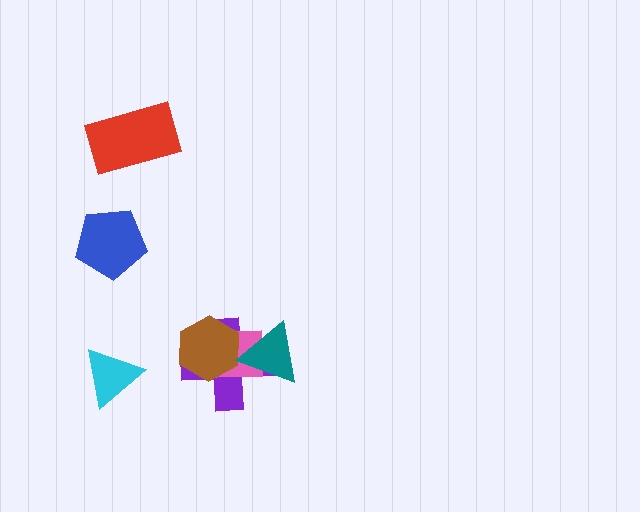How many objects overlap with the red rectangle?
0 objects overlap with the red rectangle.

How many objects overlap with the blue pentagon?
0 objects overlap with the blue pentagon.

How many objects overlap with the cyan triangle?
0 objects overlap with the cyan triangle.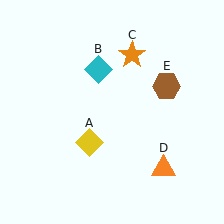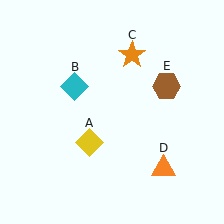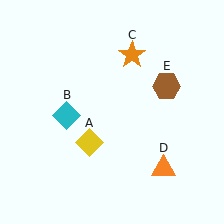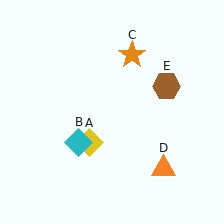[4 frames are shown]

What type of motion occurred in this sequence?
The cyan diamond (object B) rotated counterclockwise around the center of the scene.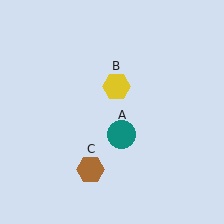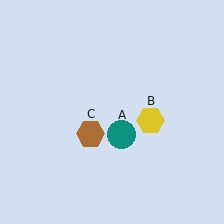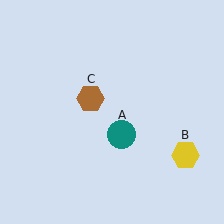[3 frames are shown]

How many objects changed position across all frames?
2 objects changed position: yellow hexagon (object B), brown hexagon (object C).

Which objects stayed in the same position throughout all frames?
Teal circle (object A) remained stationary.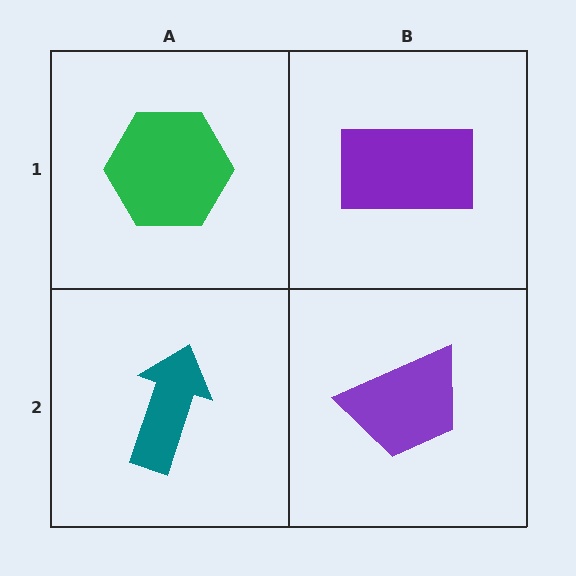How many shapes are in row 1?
2 shapes.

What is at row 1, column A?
A green hexagon.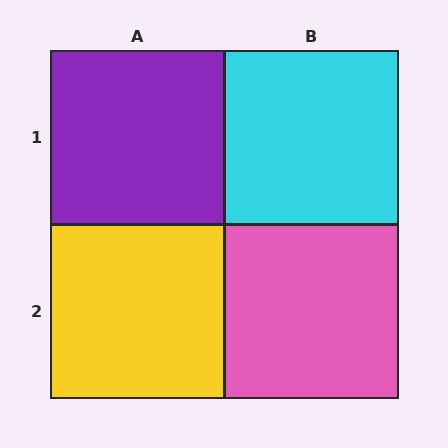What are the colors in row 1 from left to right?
Purple, cyan.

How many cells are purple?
1 cell is purple.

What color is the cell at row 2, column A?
Yellow.